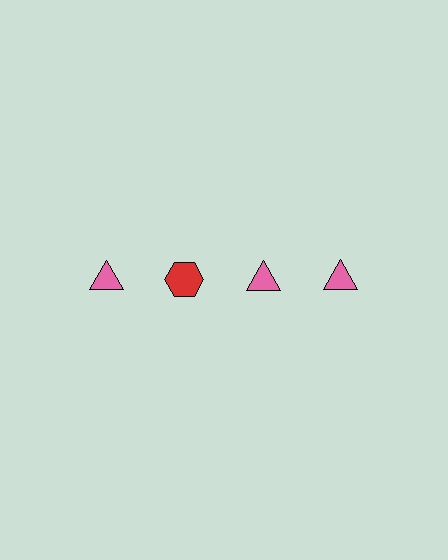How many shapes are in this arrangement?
There are 4 shapes arranged in a grid pattern.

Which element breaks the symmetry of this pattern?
The red hexagon in the top row, second from left column breaks the symmetry. All other shapes are pink triangles.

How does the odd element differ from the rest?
It differs in both color (red instead of pink) and shape (hexagon instead of triangle).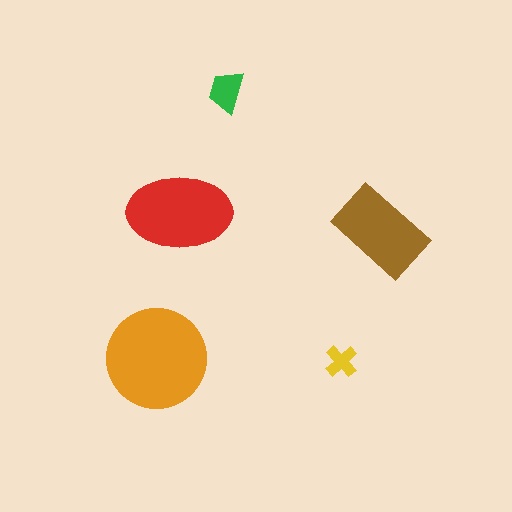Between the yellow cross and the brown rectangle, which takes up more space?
The brown rectangle.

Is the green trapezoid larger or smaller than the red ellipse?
Smaller.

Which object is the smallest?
The yellow cross.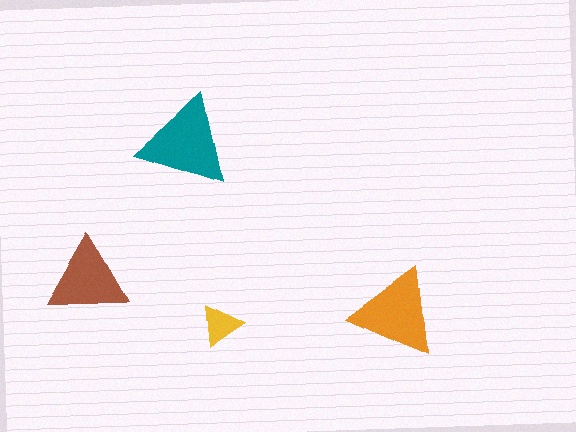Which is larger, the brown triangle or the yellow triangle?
The brown one.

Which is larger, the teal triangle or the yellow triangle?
The teal one.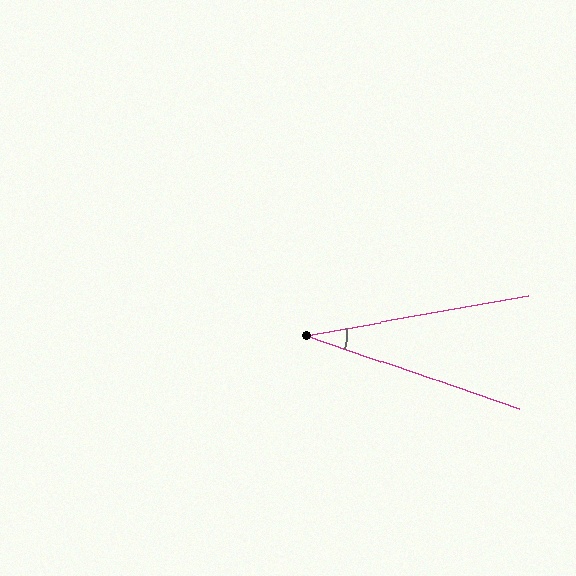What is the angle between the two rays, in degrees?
Approximately 29 degrees.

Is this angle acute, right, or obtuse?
It is acute.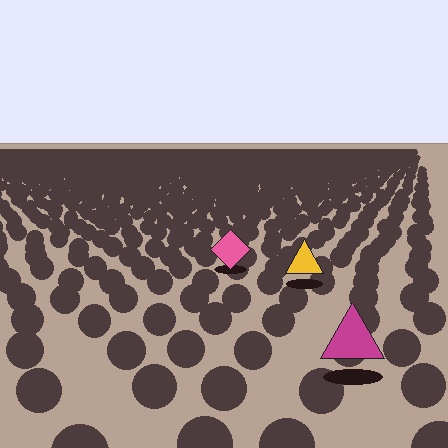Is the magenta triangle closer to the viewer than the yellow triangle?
Yes. The magenta triangle is closer — you can tell from the texture gradient: the ground texture is coarser near it.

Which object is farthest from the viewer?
The pink diamond is farthest from the viewer. It appears smaller and the ground texture around it is denser.